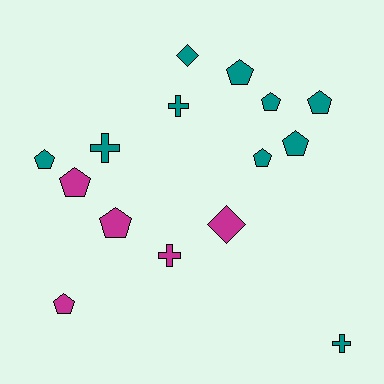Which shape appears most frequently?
Pentagon, with 9 objects.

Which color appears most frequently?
Teal, with 10 objects.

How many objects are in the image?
There are 15 objects.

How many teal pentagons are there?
There are 6 teal pentagons.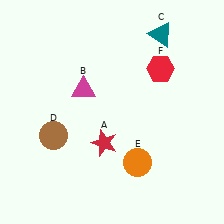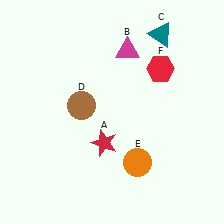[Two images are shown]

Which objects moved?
The objects that moved are: the magenta triangle (B), the brown circle (D).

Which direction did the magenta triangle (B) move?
The magenta triangle (B) moved right.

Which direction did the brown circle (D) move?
The brown circle (D) moved up.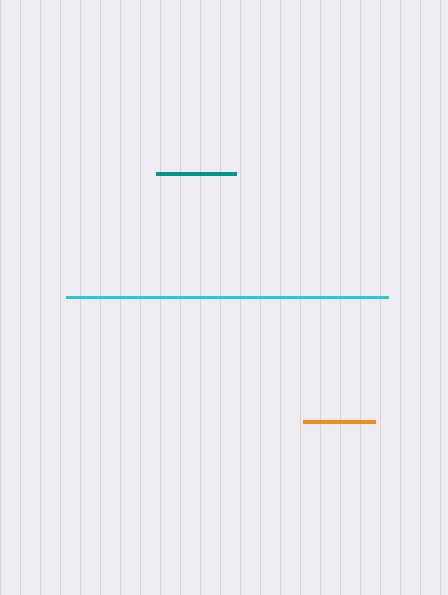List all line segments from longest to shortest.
From longest to shortest: cyan, teal, orange.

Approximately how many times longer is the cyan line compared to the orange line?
The cyan line is approximately 4.5 times the length of the orange line.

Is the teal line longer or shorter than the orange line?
The teal line is longer than the orange line.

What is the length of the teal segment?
The teal segment is approximately 80 pixels long.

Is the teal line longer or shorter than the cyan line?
The cyan line is longer than the teal line.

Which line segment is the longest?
The cyan line is the longest at approximately 323 pixels.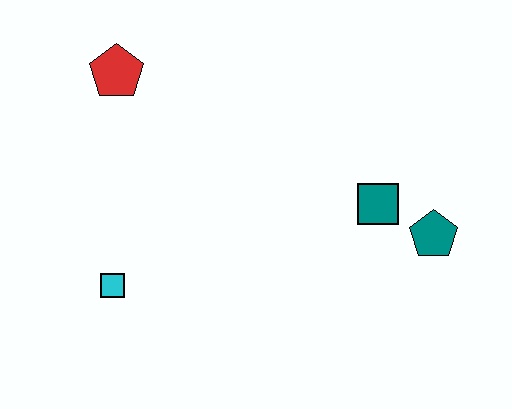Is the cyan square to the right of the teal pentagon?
No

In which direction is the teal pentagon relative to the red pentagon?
The teal pentagon is to the right of the red pentagon.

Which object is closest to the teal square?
The teal pentagon is closest to the teal square.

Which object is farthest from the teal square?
The red pentagon is farthest from the teal square.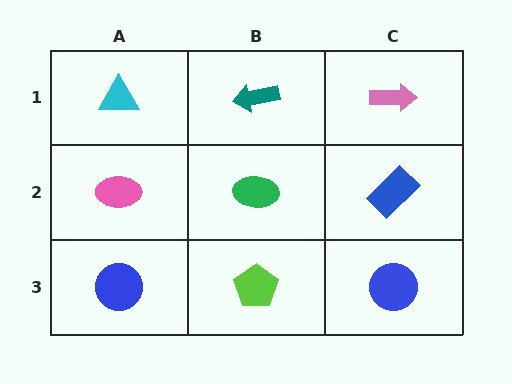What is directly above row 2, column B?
A teal arrow.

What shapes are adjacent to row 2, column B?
A teal arrow (row 1, column B), a lime pentagon (row 3, column B), a pink ellipse (row 2, column A), a blue rectangle (row 2, column C).